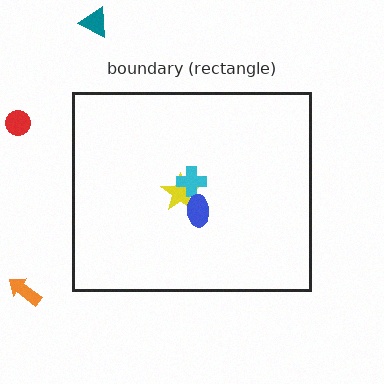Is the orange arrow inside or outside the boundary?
Outside.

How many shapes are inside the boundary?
3 inside, 3 outside.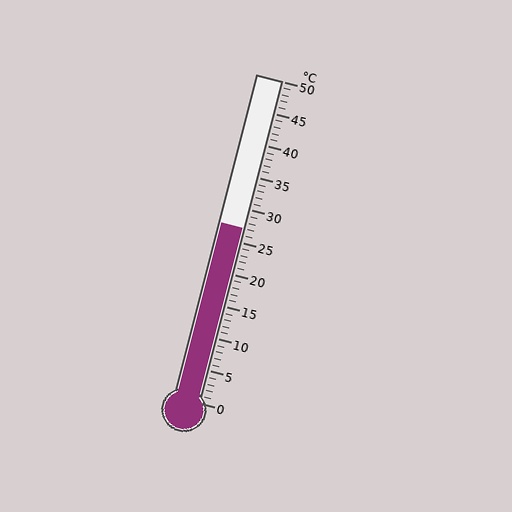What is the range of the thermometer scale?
The thermometer scale ranges from 0°C to 50°C.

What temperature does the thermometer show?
The thermometer shows approximately 27°C.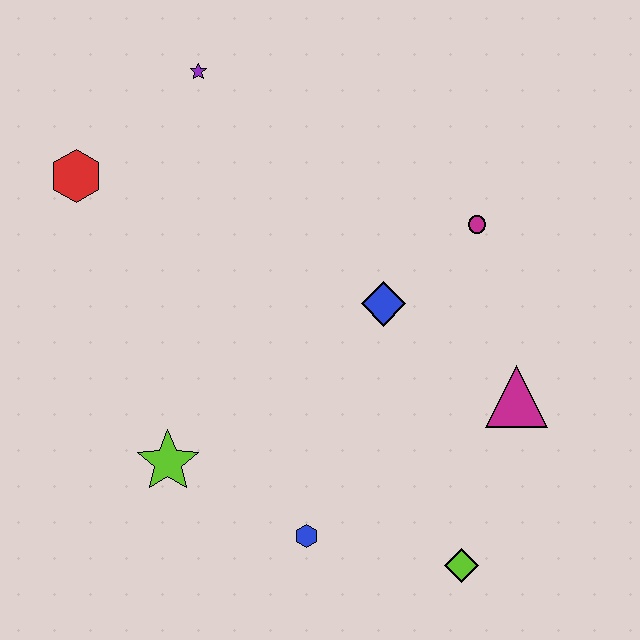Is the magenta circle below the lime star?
No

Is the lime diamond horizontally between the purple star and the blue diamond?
No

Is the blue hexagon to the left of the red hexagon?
No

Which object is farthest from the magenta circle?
The red hexagon is farthest from the magenta circle.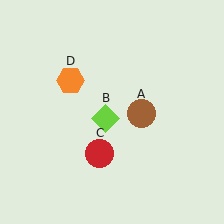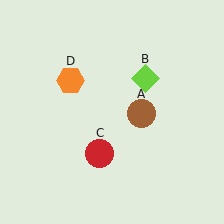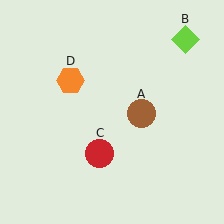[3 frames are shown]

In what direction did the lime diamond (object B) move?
The lime diamond (object B) moved up and to the right.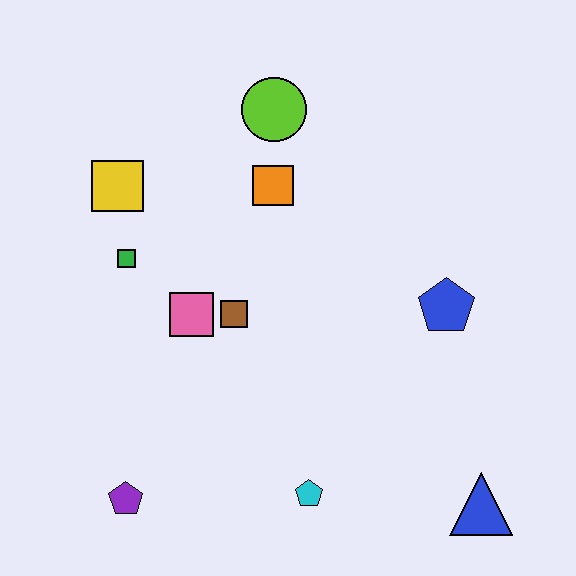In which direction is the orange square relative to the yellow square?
The orange square is to the right of the yellow square.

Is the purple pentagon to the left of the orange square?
Yes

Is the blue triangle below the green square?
Yes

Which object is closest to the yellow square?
The green square is closest to the yellow square.